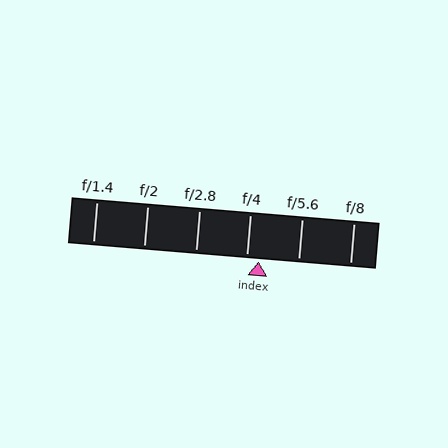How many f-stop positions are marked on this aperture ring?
There are 6 f-stop positions marked.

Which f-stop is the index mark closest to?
The index mark is closest to f/4.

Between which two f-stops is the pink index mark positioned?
The index mark is between f/4 and f/5.6.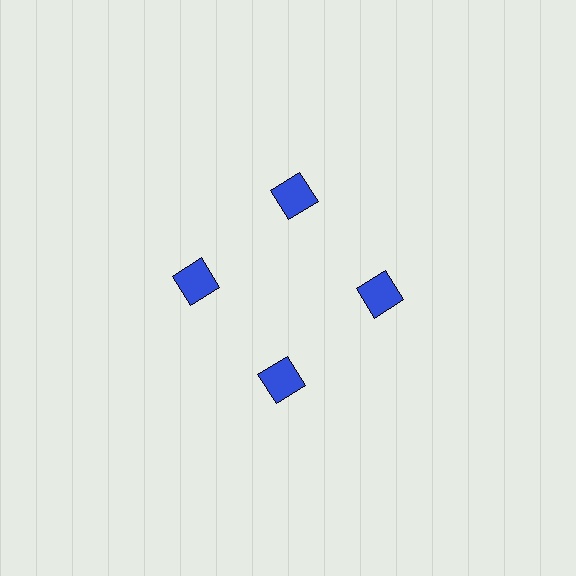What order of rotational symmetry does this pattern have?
This pattern has 4-fold rotational symmetry.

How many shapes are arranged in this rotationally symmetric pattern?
There are 4 shapes, arranged in 4 groups of 1.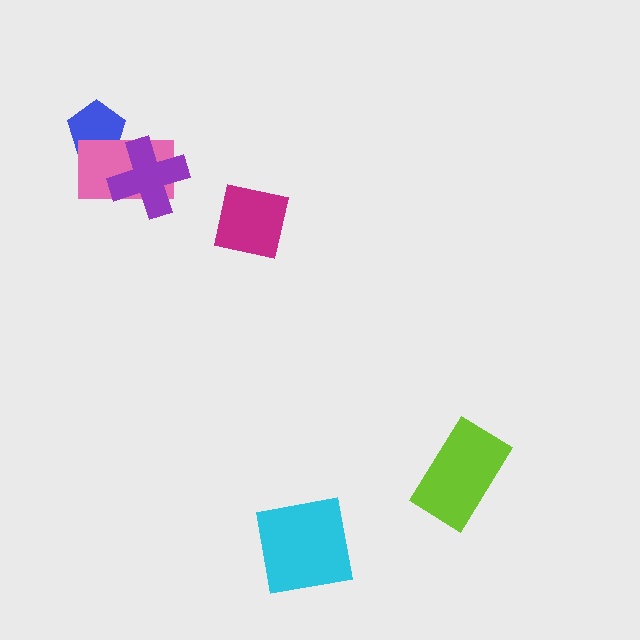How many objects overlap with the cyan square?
0 objects overlap with the cyan square.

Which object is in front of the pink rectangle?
The purple cross is in front of the pink rectangle.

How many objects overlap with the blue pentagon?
1 object overlaps with the blue pentagon.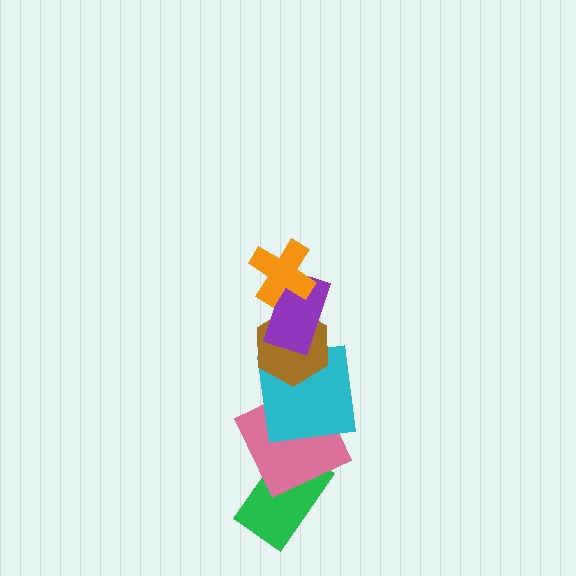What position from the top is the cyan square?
The cyan square is 4th from the top.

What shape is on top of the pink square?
The cyan square is on top of the pink square.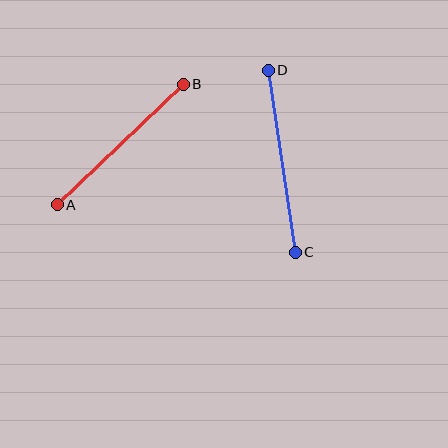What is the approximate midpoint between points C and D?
The midpoint is at approximately (282, 161) pixels.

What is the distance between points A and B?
The distance is approximately 174 pixels.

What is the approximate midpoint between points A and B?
The midpoint is at approximately (120, 145) pixels.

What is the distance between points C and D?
The distance is approximately 184 pixels.